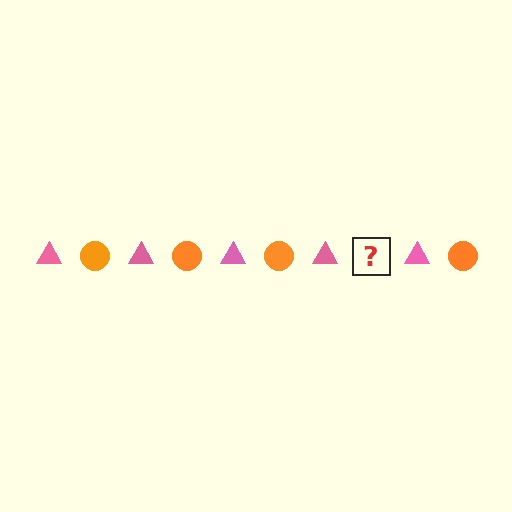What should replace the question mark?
The question mark should be replaced with an orange circle.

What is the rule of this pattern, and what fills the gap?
The rule is that the pattern alternates between pink triangle and orange circle. The gap should be filled with an orange circle.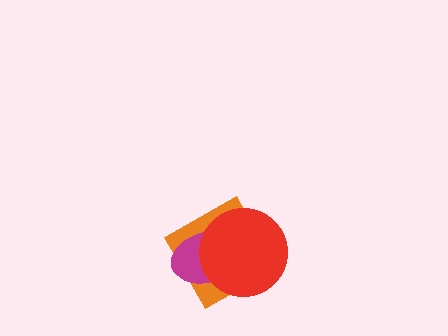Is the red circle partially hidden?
No, no other shape covers it.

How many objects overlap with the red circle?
2 objects overlap with the red circle.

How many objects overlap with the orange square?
2 objects overlap with the orange square.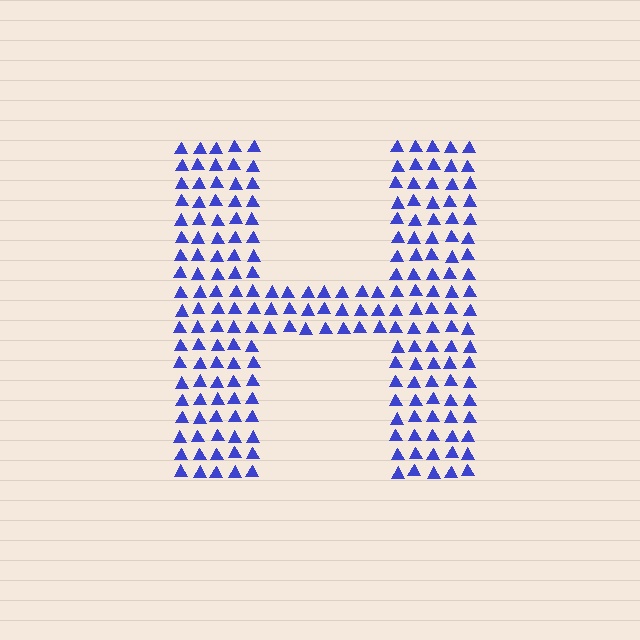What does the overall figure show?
The overall figure shows the letter H.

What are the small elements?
The small elements are triangles.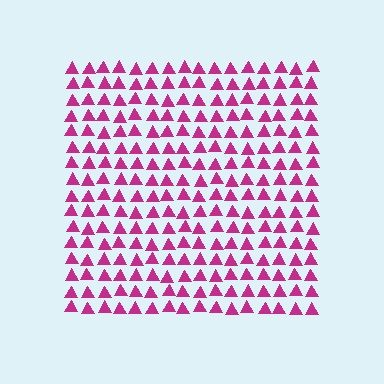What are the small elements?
The small elements are triangles.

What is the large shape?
The large shape is a square.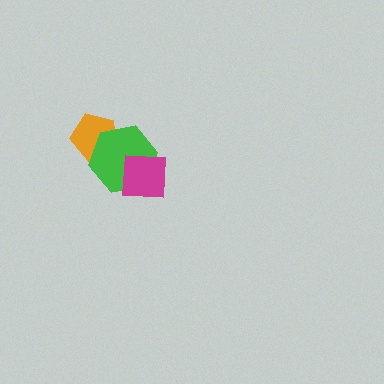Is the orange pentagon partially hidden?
Yes, it is partially covered by another shape.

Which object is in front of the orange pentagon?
The green hexagon is in front of the orange pentagon.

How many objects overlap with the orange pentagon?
1 object overlaps with the orange pentagon.